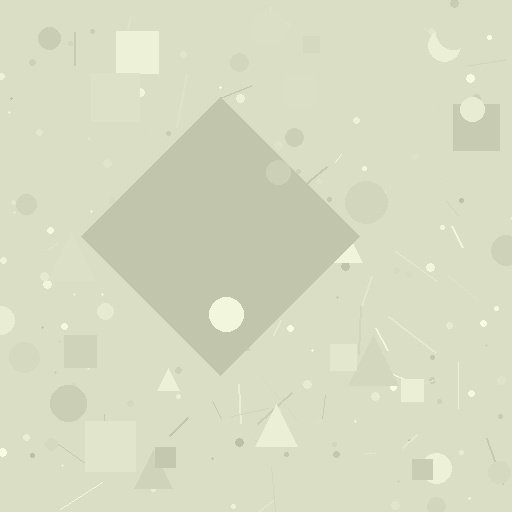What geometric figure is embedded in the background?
A diamond is embedded in the background.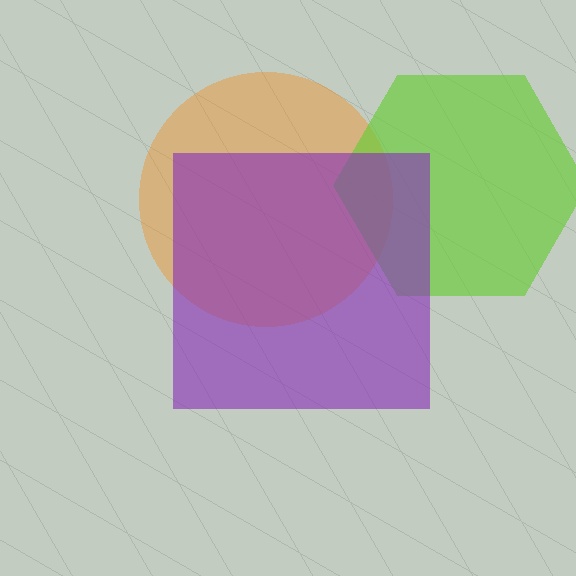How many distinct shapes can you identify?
There are 3 distinct shapes: an orange circle, a lime hexagon, a purple square.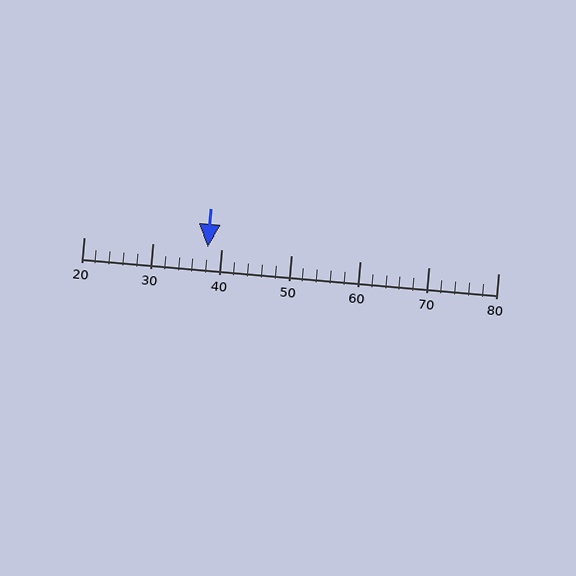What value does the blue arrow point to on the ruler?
The blue arrow points to approximately 38.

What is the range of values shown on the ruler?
The ruler shows values from 20 to 80.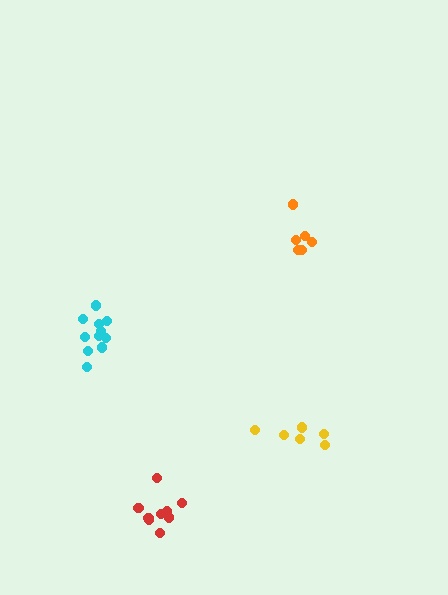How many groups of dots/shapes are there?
There are 4 groups.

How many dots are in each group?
Group 1: 6 dots, Group 2: 6 dots, Group 3: 9 dots, Group 4: 11 dots (32 total).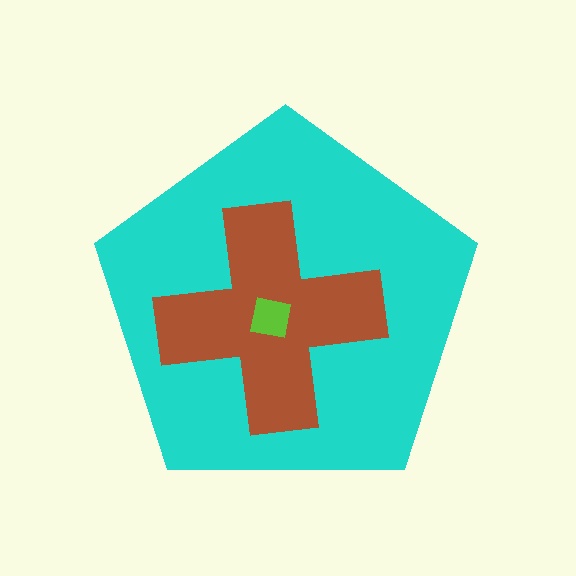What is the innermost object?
The lime square.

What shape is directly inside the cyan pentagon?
The brown cross.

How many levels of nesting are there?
3.